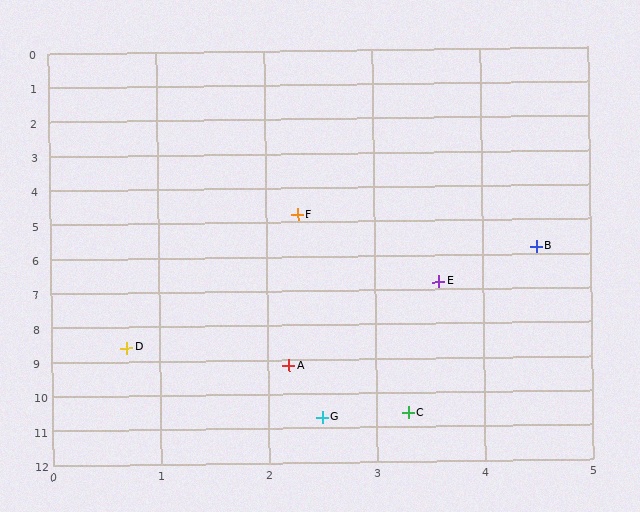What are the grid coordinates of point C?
Point C is at approximately (3.3, 10.6).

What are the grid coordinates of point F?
Point F is at approximately (2.3, 4.8).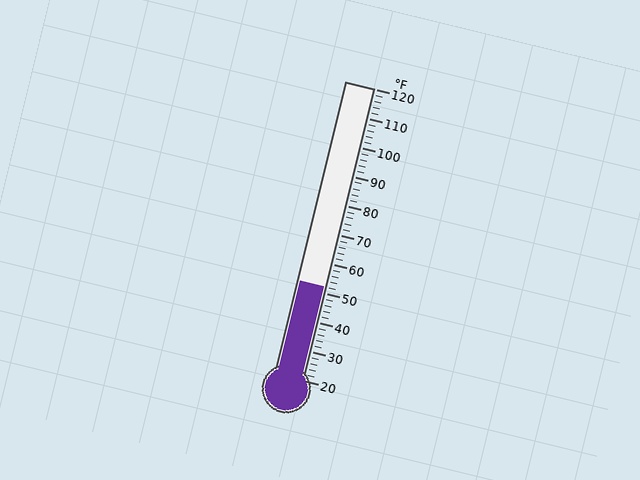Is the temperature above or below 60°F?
The temperature is below 60°F.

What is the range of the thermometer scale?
The thermometer scale ranges from 20°F to 120°F.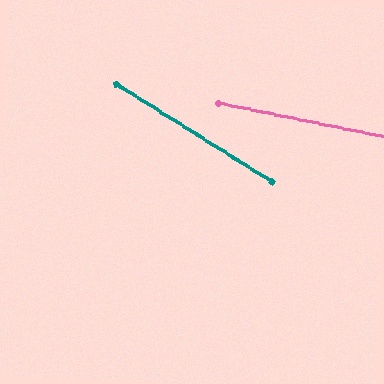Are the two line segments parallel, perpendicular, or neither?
Neither parallel nor perpendicular — they differ by about 21°.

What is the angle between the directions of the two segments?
Approximately 21 degrees.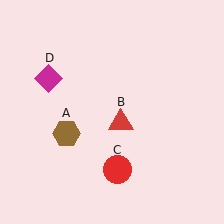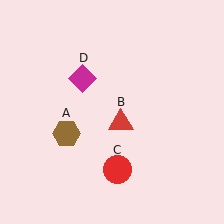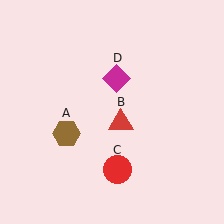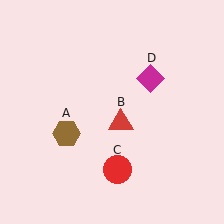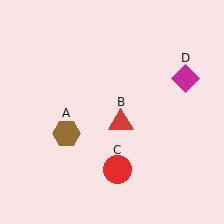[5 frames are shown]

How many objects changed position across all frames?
1 object changed position: magenta diamond (object D).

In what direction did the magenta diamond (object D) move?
The magenta diamond (object D) moved right.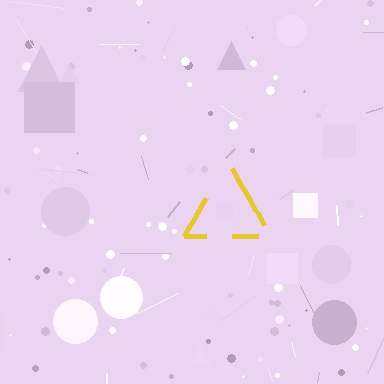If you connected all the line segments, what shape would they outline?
They would outline a triangle.